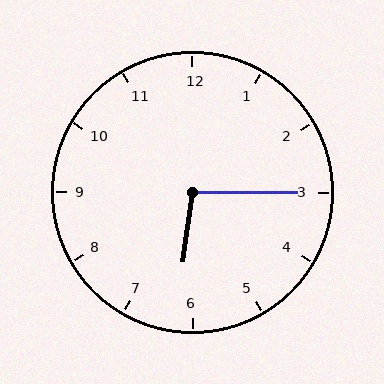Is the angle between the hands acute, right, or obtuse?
It is obtuse.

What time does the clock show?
6:15.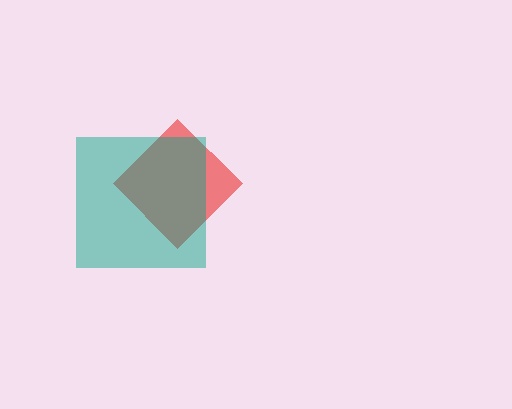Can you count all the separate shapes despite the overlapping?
Yes, there are 2 separate shapes.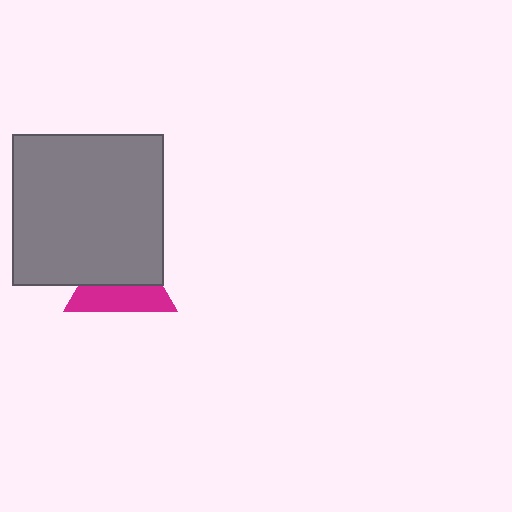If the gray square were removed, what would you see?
You would see the complete magenta triangle.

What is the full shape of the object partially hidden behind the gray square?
The partially hidden object is a magenta triangle.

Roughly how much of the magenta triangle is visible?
About half of it is visible (roughly 46%).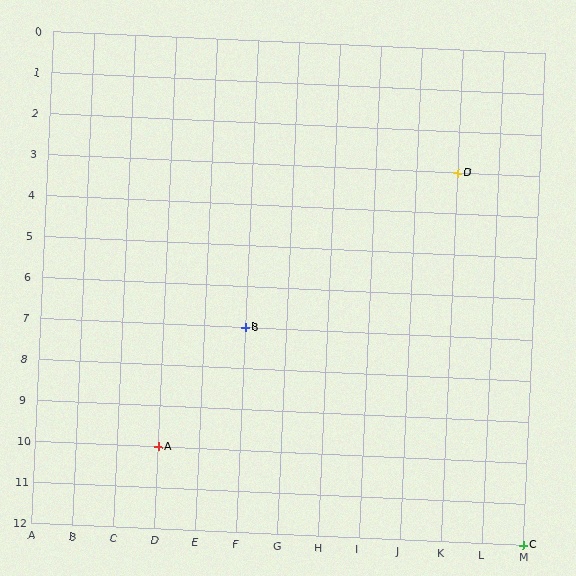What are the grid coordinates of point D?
Point D is at grid coordinates (K, 3).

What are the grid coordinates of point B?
Point B is at grid coordinates (F, 7).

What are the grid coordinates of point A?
Point A is at grid coordinates (D, 10).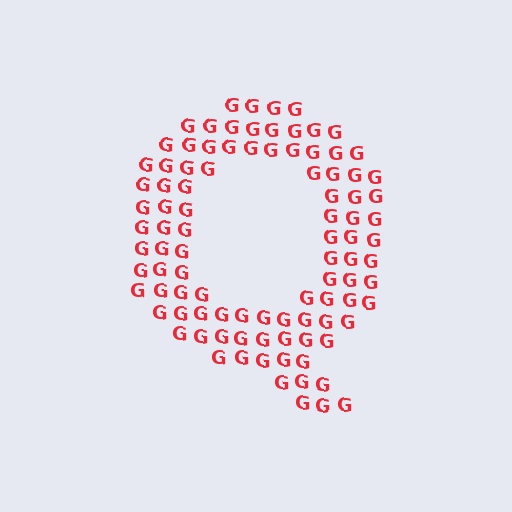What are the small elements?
The small elements are letter G's.